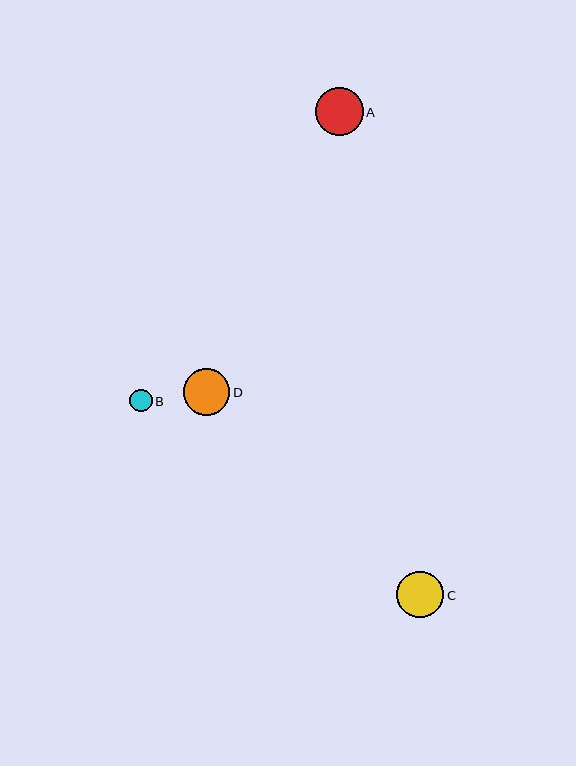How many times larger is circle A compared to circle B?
Circle A is approximately 2.1 times the size of circle B.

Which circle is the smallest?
Circle B is the smallest with a size of approximately 23 pixels.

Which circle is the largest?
Circle A is the largest with a size of approximately 48 pixels.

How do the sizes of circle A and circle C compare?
Circle A and circle C are approximately the same size.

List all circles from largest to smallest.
From largest to smallest: A, C, D, B.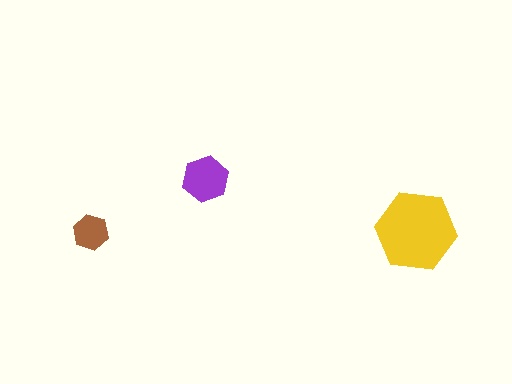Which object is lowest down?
The brown hexagon is bottommost.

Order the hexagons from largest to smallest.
the yellow one, the purple one, the brown one.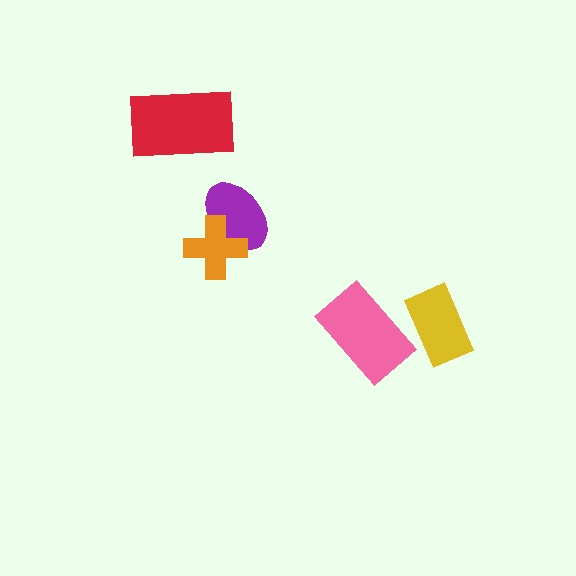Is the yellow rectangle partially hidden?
Yes, it is partially covered by another shape.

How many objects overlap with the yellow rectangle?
1 object overlaps with the yellow rectangle.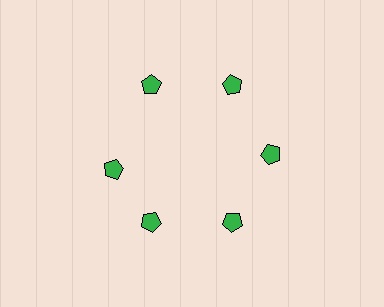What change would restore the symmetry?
The symmetry would be restored by rotating it back into even spacing with its neighbors so that all 6 pentagons sit at equal angles and equal distance from the center.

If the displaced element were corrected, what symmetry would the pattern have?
It would have 6-fold rotational symmetry — the pattern would map onto itself every 60 degrees.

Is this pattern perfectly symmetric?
No. The 6 green pentagons are arranged in a ring, but one element near the 9 o'clock position is rotated out of alignment along the ring, breaking the 6-fold rotational symmetry.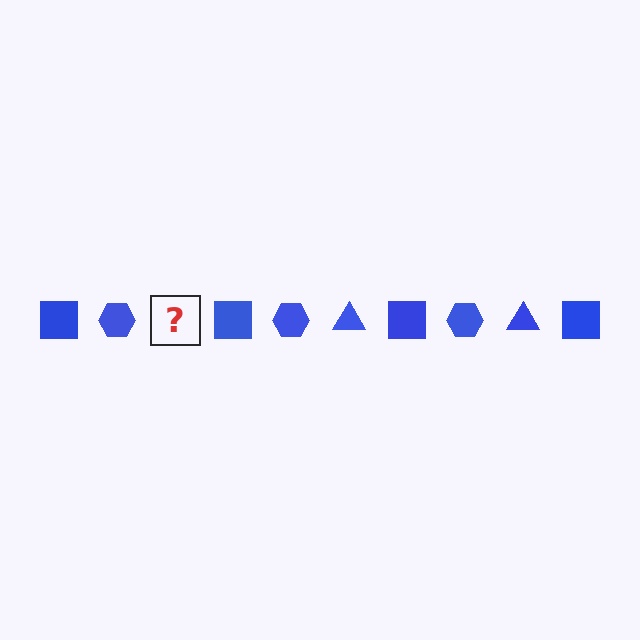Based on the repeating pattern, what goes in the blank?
The blank should be a blue triangle.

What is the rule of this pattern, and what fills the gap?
The rule is that the pattern cycles through square, hexagon, triangle shapes in blue. The gap should be filled with a blue triangle.